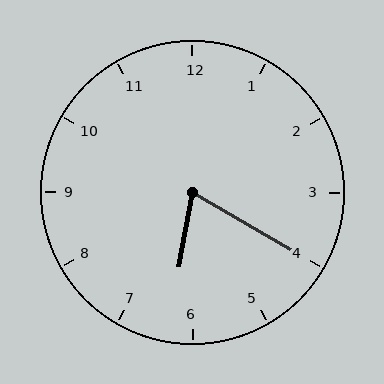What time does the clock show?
6:20.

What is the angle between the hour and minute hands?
Approximately 70 degrees.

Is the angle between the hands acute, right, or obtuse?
It is acute.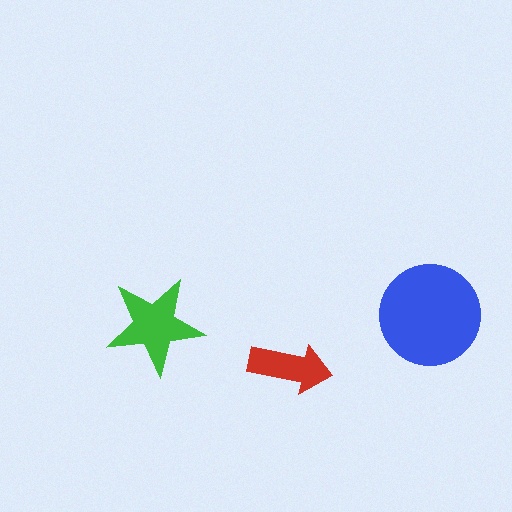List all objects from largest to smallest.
The blue circle, the green star, the red arrow.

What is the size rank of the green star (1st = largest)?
2nd.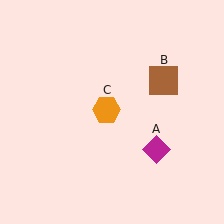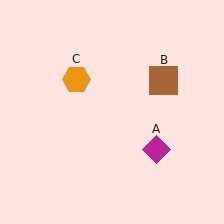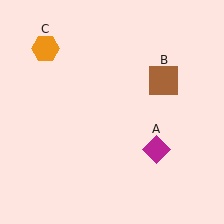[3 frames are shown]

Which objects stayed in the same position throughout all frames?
Magenta diamond (object A) and brown square (object B) remained stationary.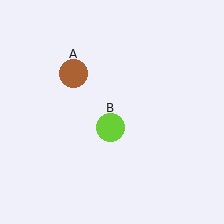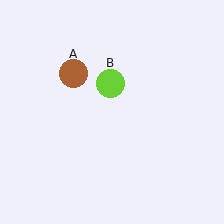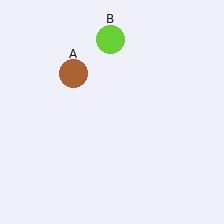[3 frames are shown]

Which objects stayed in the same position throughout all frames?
Brown circle (object A) remained stationary.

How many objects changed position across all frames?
1 object changed position: lime circle (object B).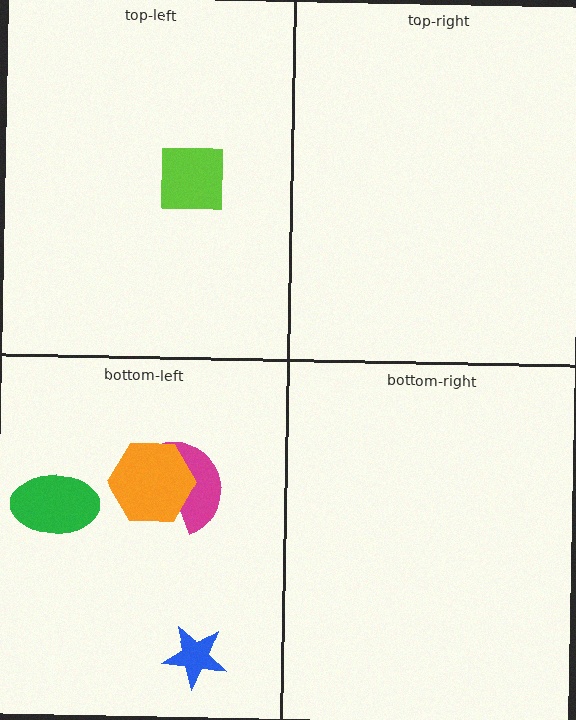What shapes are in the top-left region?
The lime square.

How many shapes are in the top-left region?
1.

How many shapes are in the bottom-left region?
4.